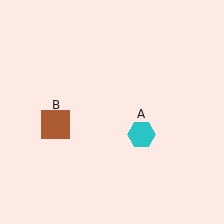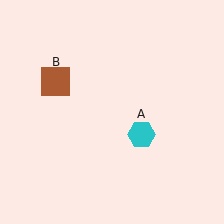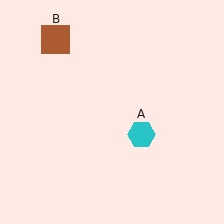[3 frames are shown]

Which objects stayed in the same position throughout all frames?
Cyan hexagon (object A) remained stationary.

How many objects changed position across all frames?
1 object changed position: brown square (object B).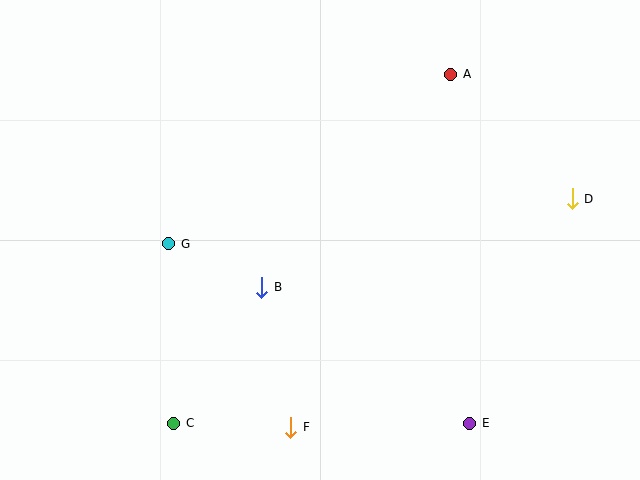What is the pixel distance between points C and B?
The distance between C and B is 162 pixels.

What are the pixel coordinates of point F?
Point F is at (291, 427).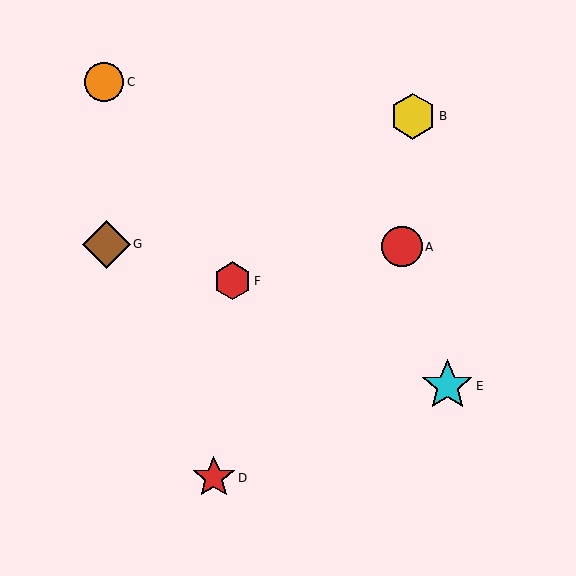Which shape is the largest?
The cyan star (labeled E) is the largest.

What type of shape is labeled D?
Shape D is a red star.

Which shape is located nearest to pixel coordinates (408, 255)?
The red circle (labeled A) at (402, 247) is nearest to that location.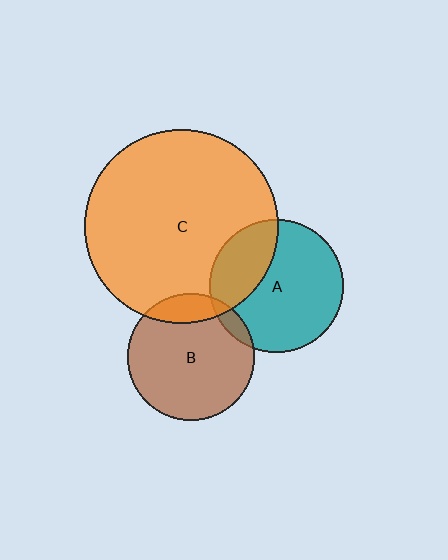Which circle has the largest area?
Circle C (orange).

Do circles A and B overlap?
Yes.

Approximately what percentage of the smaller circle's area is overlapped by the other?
Approximately 5%.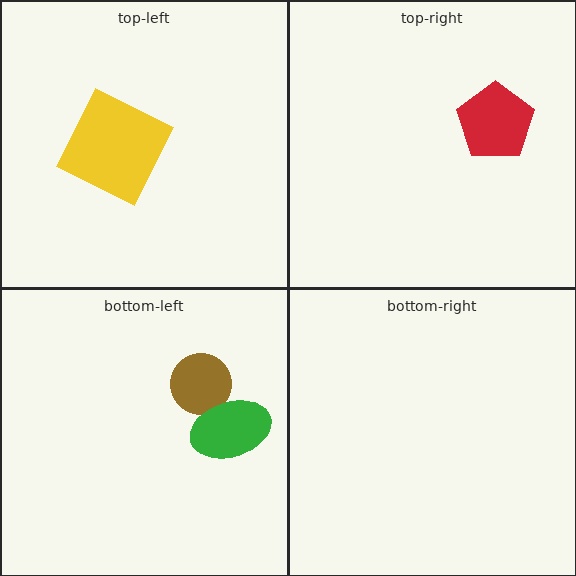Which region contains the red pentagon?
The top-right region.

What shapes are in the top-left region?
The yellow square.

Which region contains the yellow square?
The top-left region.